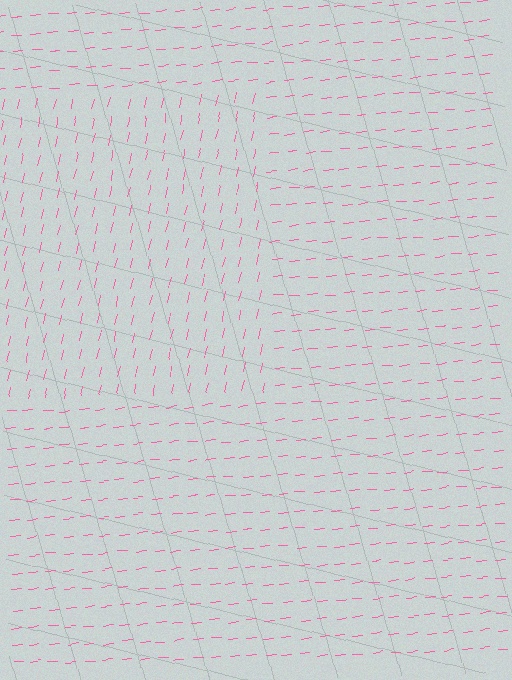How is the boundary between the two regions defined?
The boundary is defined purely by a change in line orientation (approximately 71 degrees difference). All lines are the same color and thickness.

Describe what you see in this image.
The image is filled with small pink line segments. A rectangle region in the image has lines oriented differently from the surrounding lines, creating a visible texture boundary.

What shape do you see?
I see a rectangle.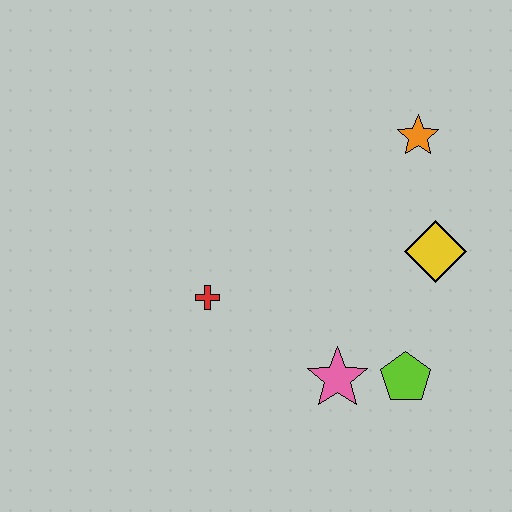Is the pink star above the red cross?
No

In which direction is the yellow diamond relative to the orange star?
The yellow diamond is below the orange star.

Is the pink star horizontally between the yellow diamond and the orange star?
No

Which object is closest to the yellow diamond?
The orange star is closest to the yellow diamond.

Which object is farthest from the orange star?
The red cross is farthest from the orange star.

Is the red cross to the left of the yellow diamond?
Yes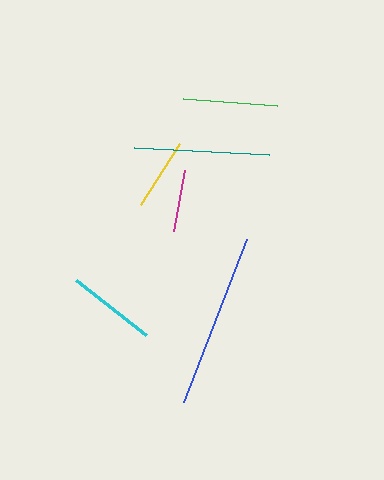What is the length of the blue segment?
The blue segment is approximately 176 pixels long.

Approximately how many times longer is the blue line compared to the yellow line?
The blue line is approximately 2.5 times the length of the yellow line.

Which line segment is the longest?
The blue line is the longest at approximately 176 pixels.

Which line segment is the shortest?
The magenta line is the shortest at approximately 62 pixels.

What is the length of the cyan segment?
The cyan segment is approximately 89 pixels long.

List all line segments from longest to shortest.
From longest to shortest: blue, teal, green, cyan, yellow, magenta.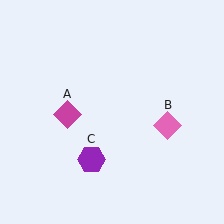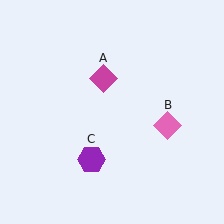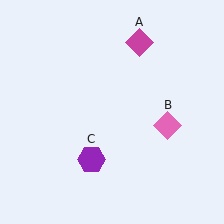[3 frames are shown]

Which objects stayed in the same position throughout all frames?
Pink diamond (object B) and purple hexagon (object C) remained stationary.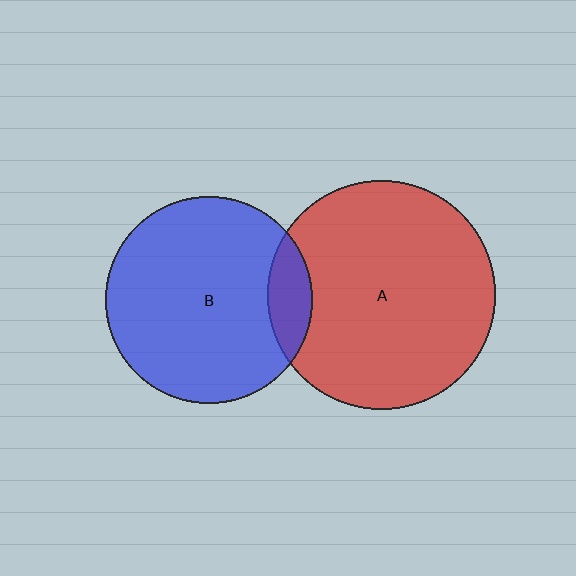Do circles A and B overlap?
Yes.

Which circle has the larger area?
Circle A (red).